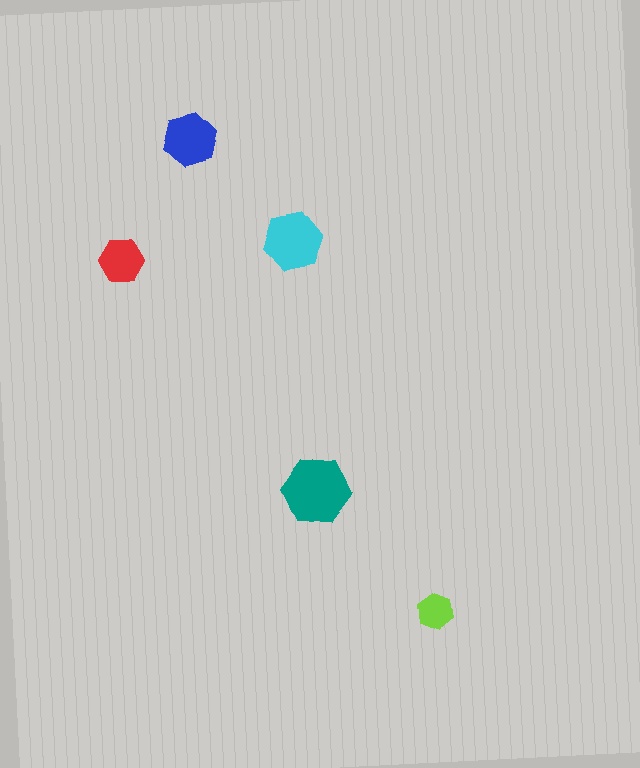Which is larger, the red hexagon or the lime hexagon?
The red one.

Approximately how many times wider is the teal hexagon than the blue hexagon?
About 1.5 times wider.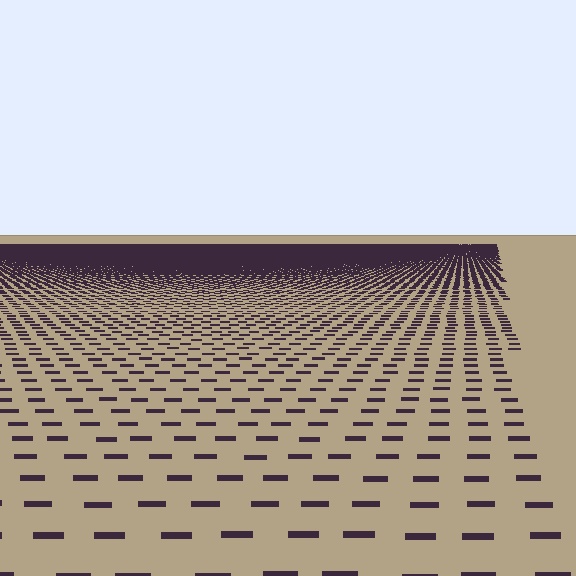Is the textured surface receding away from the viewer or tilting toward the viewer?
The surface is receding away from the viewer. Texture elements get smaller and denser toward the top.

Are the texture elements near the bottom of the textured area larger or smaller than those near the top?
Larger. Near the bottom, elements are closer to the viewer and appear at a bigger on-screen size.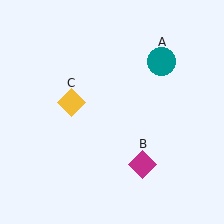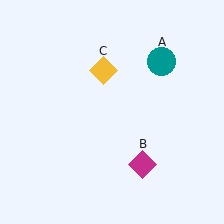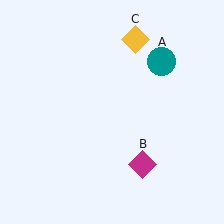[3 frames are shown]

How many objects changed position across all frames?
1 object changed position: yellow diamond (object C).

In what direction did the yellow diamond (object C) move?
The yellow diamond (object C) moved up and to the right.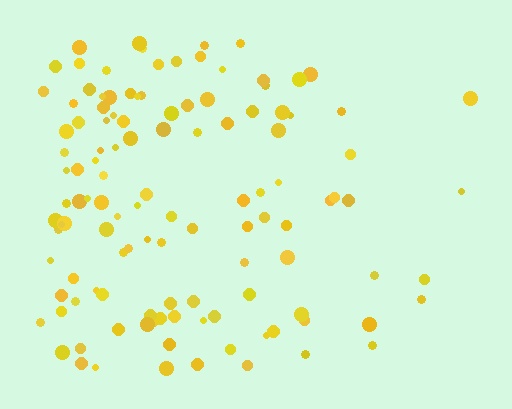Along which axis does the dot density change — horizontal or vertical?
Horizontal.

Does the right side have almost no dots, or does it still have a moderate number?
Still a moderate number, just noticeably fewer than the left.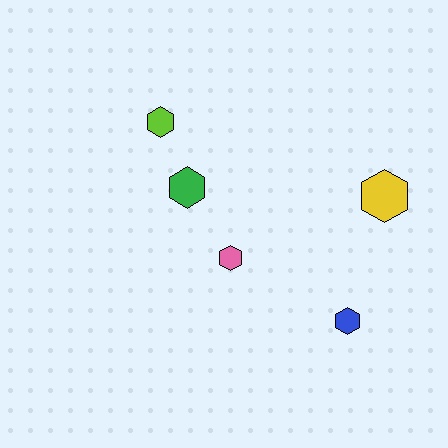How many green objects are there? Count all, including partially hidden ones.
There is 1 green object.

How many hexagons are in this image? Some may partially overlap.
There are 5 hexagons.